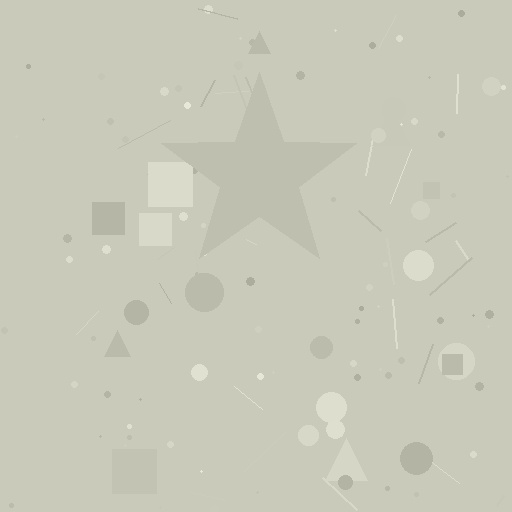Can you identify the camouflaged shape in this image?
The camouflaged shape is a star.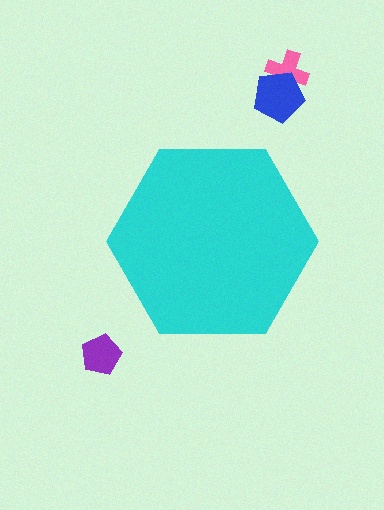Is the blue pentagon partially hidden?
No, the blue pentagon is fully visible.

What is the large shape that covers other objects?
A cyan hexagon.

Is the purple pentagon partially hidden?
No, the purple pentagon is fully visible.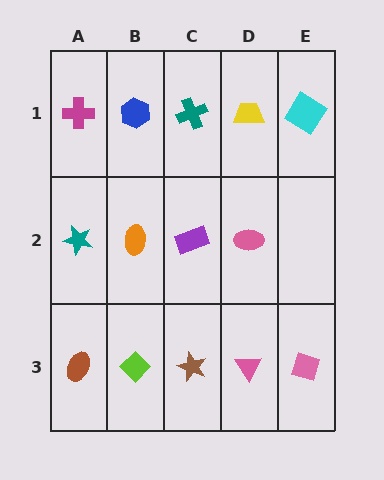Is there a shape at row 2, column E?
No, that cell is empty.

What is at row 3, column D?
A pink triangle.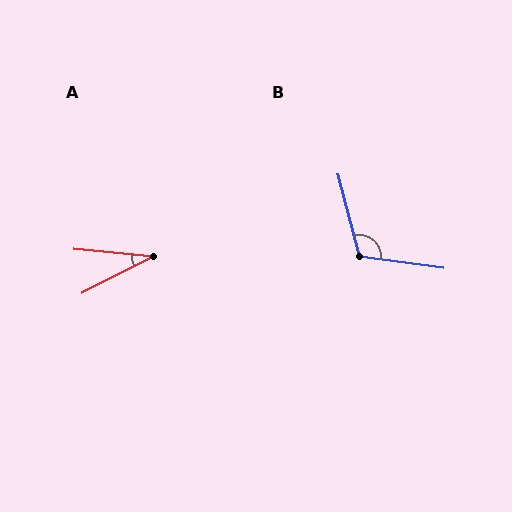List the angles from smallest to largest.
A (32°), B (113°).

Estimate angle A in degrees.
Approximately 32 degrees.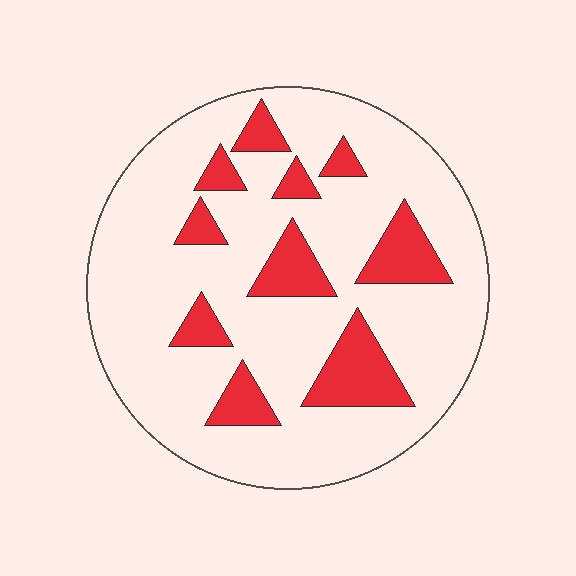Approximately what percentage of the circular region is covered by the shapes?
Approximately 20%.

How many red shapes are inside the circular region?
10.